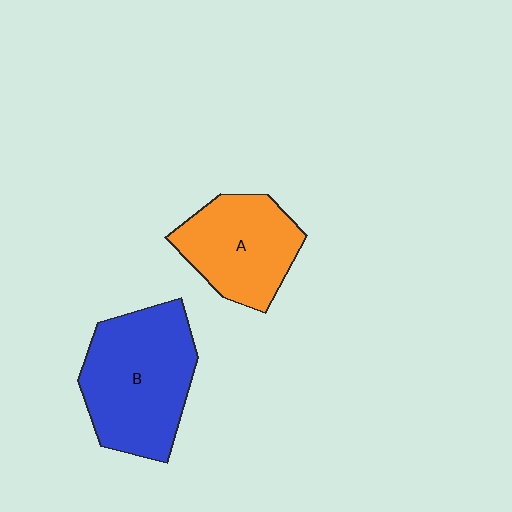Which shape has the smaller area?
Shape A (orange).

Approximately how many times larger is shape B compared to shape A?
Approximately 1.3 times.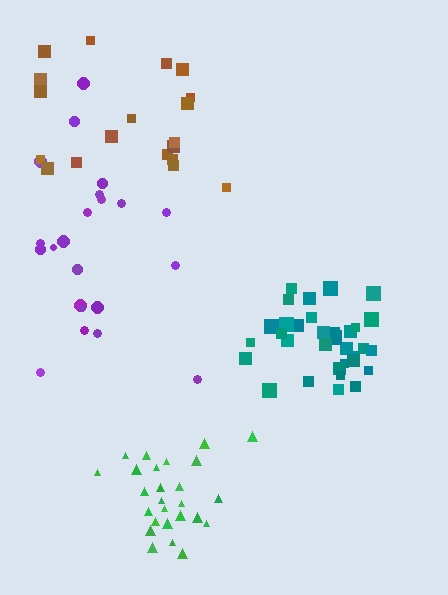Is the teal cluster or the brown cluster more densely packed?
Teal.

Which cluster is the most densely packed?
Teal.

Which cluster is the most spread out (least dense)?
Brown.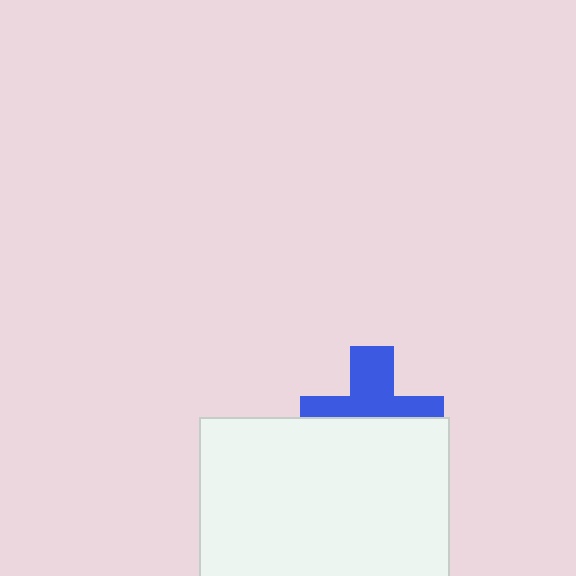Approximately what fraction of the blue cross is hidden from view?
Roughly 50% of the blue cross is hidden behind the white rectangle.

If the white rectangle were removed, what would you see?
You would see the complete blue cross.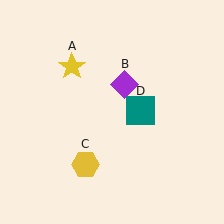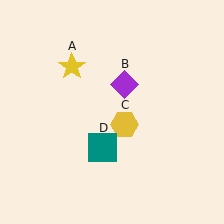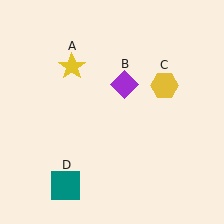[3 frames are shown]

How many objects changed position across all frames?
2 objects changed position: yellow hexagon (object C), teal square (object D).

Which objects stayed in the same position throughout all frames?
Yellow star (object A) and purple diamond (object B) remained stationary.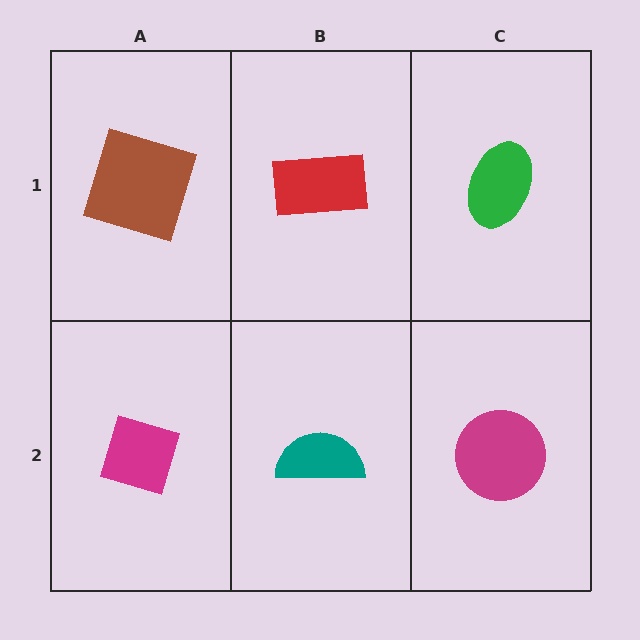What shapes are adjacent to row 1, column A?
A magenta diamond (row 2, column A), a red rectangle (row 1, column B).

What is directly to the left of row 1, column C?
A red rectangle.